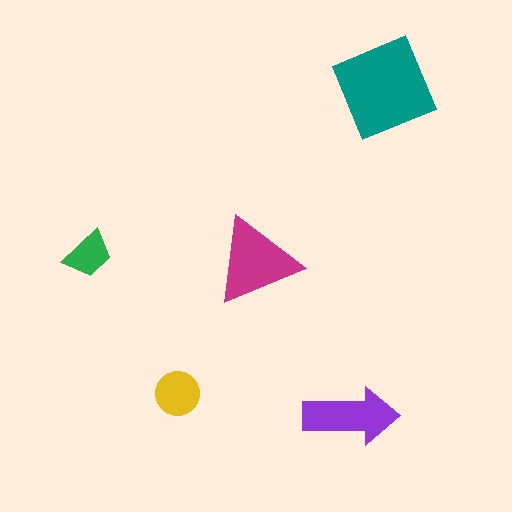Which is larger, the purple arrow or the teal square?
The teal square.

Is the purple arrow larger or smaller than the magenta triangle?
Smaller.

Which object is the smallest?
The green trapezoid.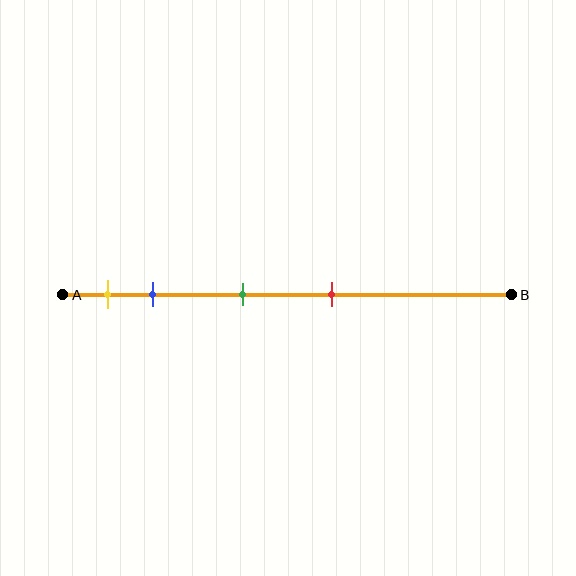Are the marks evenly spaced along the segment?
No, the marks are not evenly spaced.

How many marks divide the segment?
There are 4 marks dividing the segment.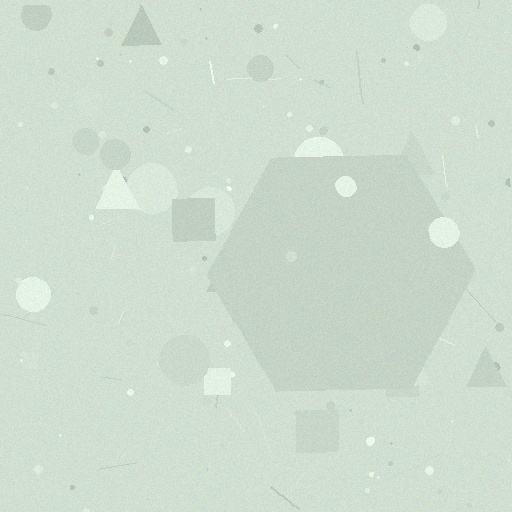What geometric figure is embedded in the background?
A hexagon is embedded in the background.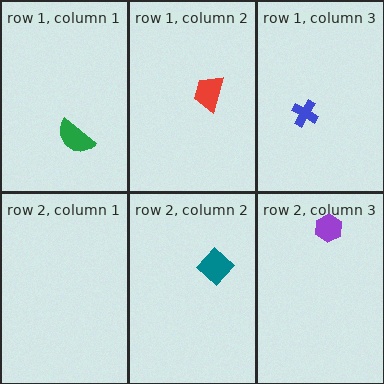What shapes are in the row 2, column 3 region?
The purple hexagon.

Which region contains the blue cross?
The row 1, column 3 region.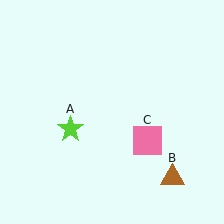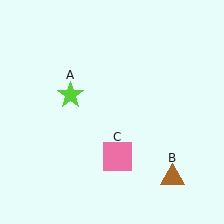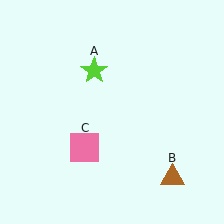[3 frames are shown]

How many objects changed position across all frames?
2 objects changed position: lime star (object A), pink square (object C).